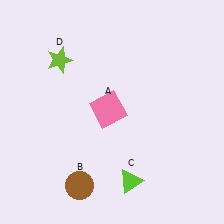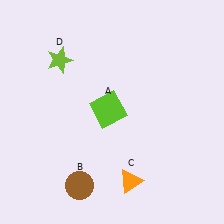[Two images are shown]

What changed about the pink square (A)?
In Image 1, A is pink. In Image 2, it changed to lime.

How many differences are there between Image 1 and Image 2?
There are 2 differences between the two images.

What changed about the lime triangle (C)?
In Image 1, C is lime. In Image 2, it changed to orange.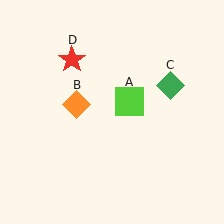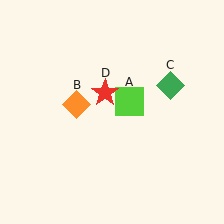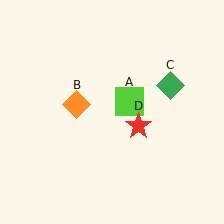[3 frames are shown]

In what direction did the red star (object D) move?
The red star (object D) moved down and to the right.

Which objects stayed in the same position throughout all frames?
Lime square (object A) and orange diamond (object B) and green diamond (object C) remained stationary.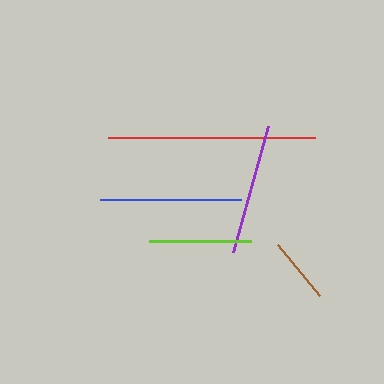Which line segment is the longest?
The red line is the longest at approximately 208 pixels.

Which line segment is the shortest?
The brown line is the shortest at approximately 66 pixels.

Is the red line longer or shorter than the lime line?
The red line is longer than the lime line.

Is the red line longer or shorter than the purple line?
The red line is longer than the purple line.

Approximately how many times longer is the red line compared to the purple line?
The red line is approximately 1.6 times the length of the purple line.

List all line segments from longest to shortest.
From longest to shortest: red, blue, purple, lime, brown.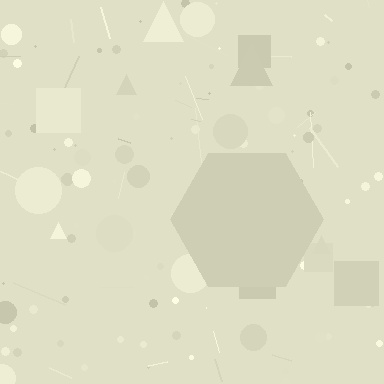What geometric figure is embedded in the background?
A hexagon is embedded in the background.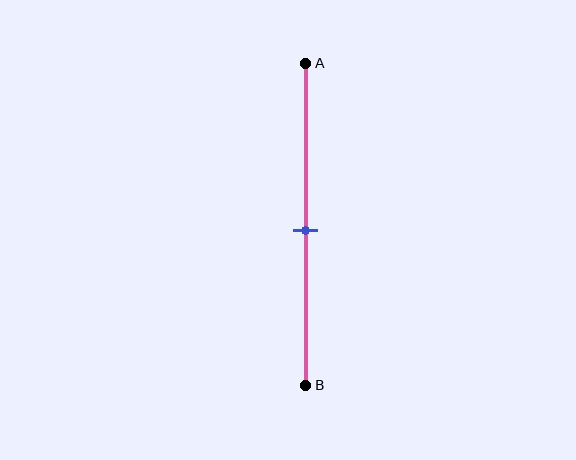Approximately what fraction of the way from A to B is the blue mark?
The blue mark is approximately 50% of the way from A to B.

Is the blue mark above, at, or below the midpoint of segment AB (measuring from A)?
The blue mark is approximately at the midpoint of segment AB.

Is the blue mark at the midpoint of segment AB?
Yes, the mark is approximately at the midpoint.